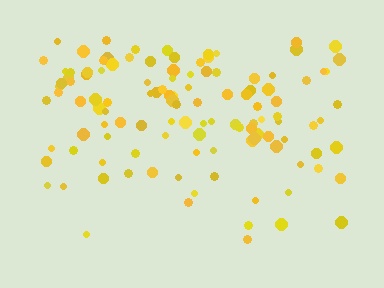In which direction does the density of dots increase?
From bottom to top, with the top side densest.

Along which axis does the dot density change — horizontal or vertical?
Vertical.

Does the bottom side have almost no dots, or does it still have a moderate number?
Still a moderate number, just noticeably fewer than the top.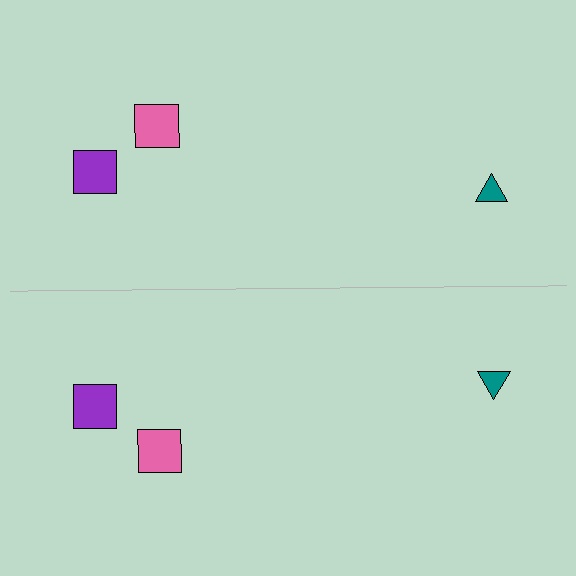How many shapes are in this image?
There are 6 shapes in this image.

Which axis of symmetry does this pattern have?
The pattern has a horizontal axis of symmetry running through the center of the image.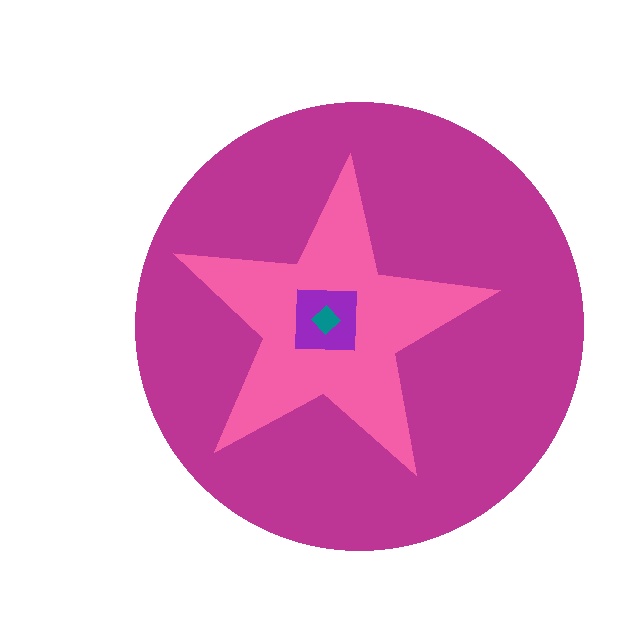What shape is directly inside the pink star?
The purple square.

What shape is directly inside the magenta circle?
The pink star.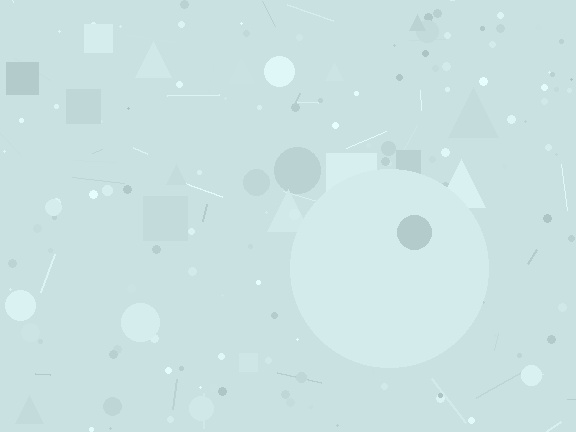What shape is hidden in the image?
A circle is hidden in the image.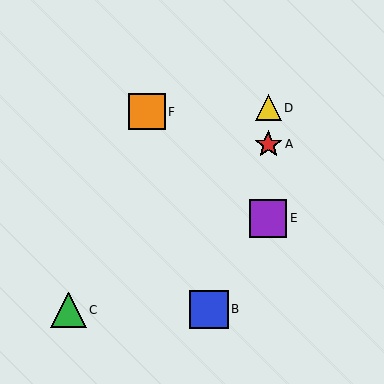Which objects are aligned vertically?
Objects A, D, E are aligned vertically.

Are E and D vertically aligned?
Yes, both are at x≈268.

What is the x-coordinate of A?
Object A is at x≈268.